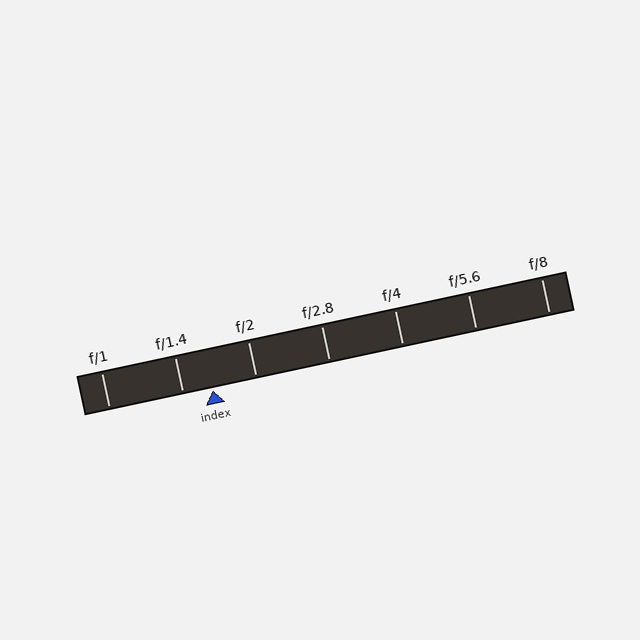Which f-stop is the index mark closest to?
The index mark is closest to f/1.4.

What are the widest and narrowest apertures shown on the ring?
The widest aperture shown is f/1 and the narrowest is f/8.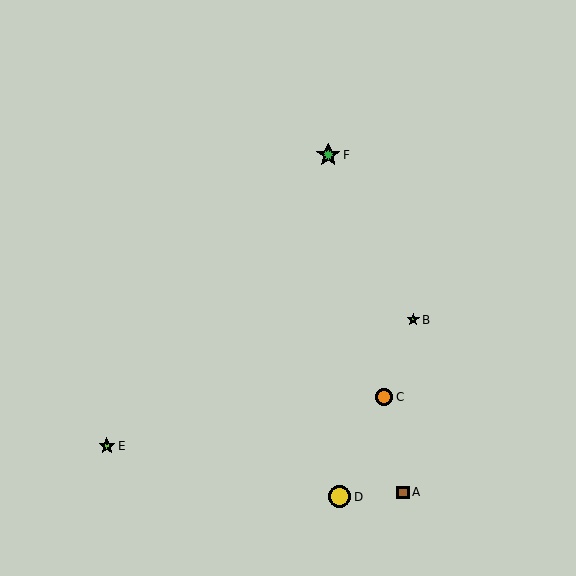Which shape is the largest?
The green star (labeled F) is the largest.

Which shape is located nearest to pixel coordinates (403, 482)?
The brown square (labeled A) at (403, 492) is nearest to that location.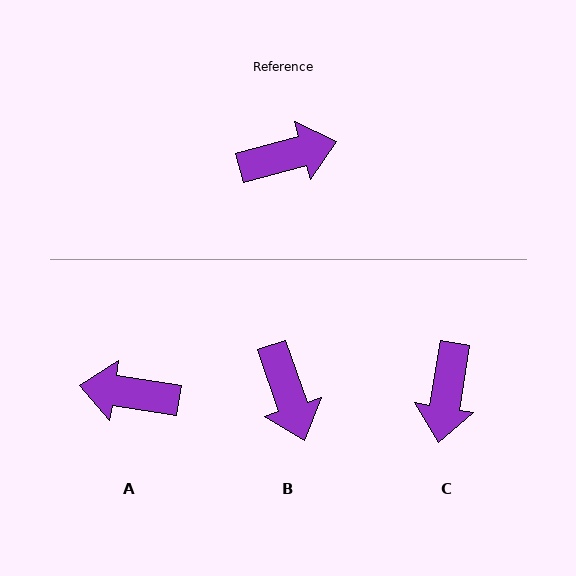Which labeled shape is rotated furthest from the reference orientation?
A, about 156 degrees away.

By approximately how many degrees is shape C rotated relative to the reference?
Approximately 115 degrees clockwise.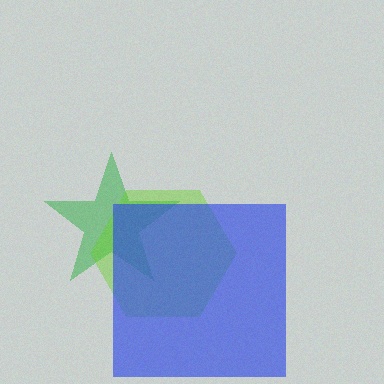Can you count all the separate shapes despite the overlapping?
Yes, there are 3 separate shapes.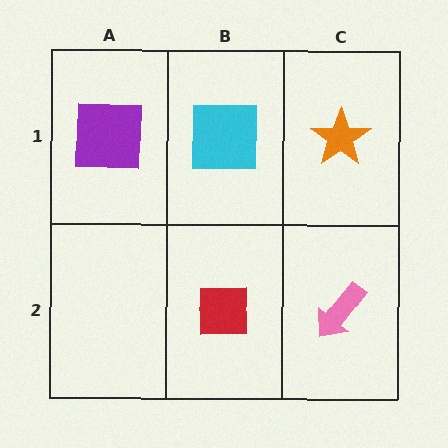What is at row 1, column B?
A cyan square.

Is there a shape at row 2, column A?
No, that cell is empty.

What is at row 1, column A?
A purple square.